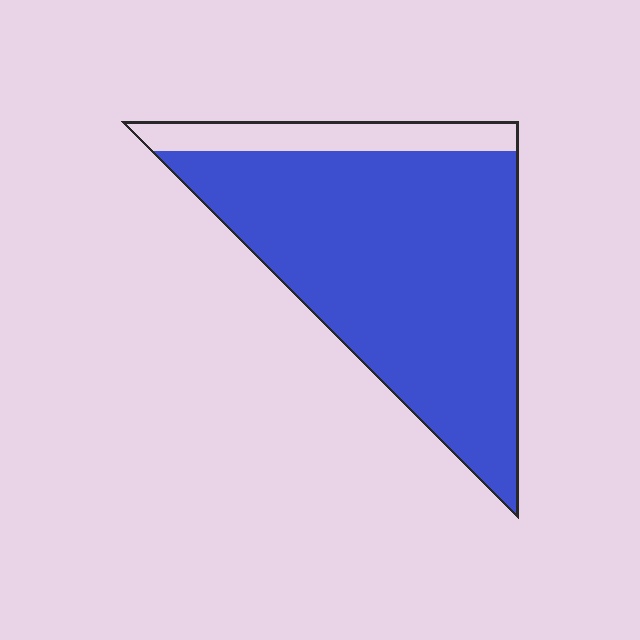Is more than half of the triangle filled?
Yes.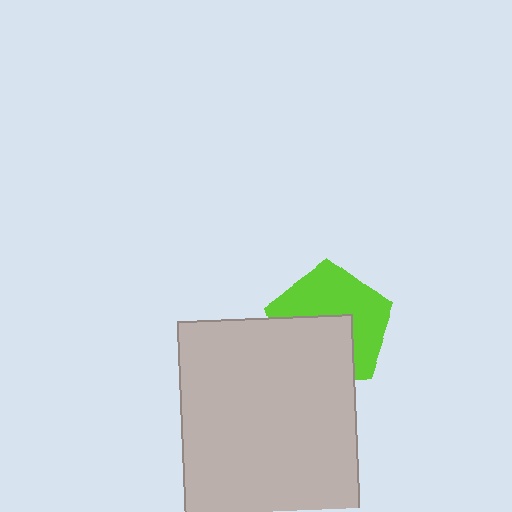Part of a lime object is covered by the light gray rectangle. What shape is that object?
It is a pentagon.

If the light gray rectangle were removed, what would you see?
You would see the complete lime pentagon.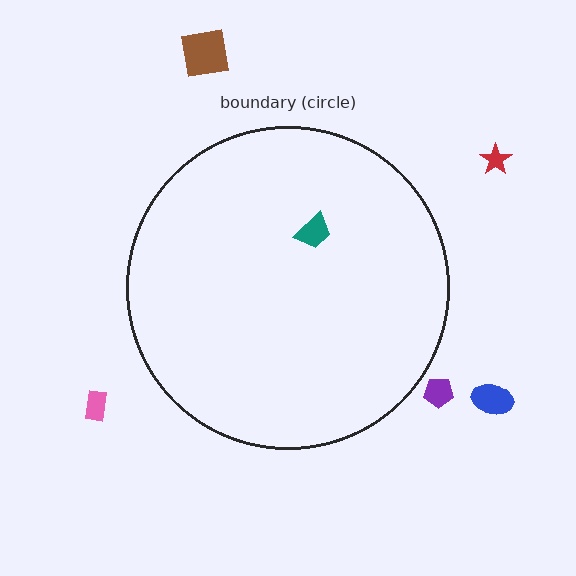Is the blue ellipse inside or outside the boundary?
Outside.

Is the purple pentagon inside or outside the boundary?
Outside.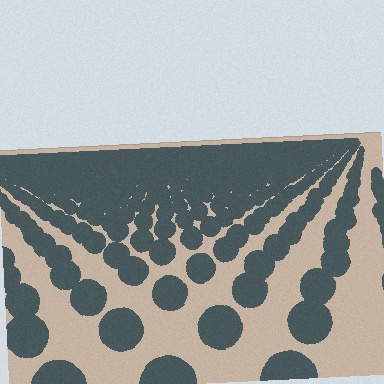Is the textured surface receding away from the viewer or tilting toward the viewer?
The surface is receding away from the viewer. Texture elements get smaller and denser toward the top.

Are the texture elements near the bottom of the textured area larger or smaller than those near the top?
Larger. Near the bottom, elements are closer to the viewer and appear at a bigger on-screen size.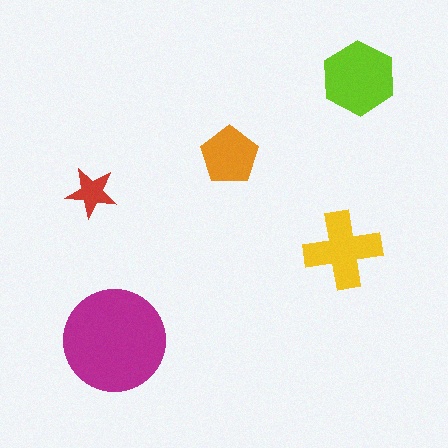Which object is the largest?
The magenta circle.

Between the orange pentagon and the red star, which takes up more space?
The orange pentagon.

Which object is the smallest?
The red star.